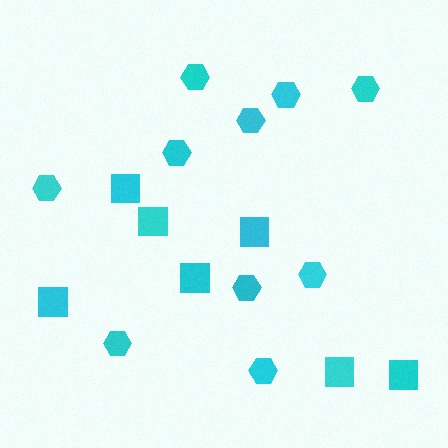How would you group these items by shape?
There are 2 groups: one group of hexagons (10) and one group of squares (7).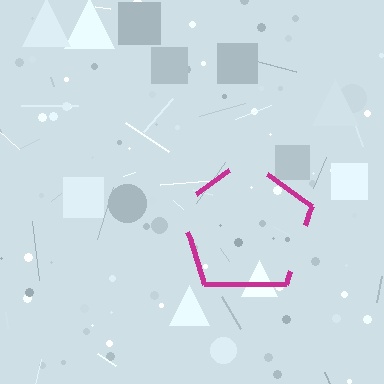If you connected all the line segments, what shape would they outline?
They would outline a pentagon.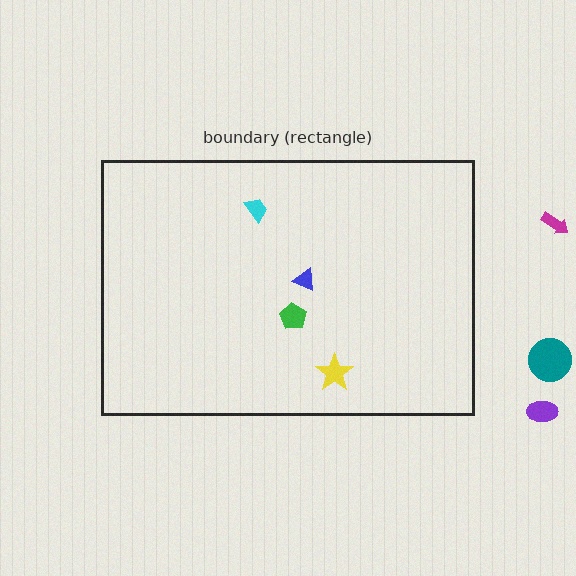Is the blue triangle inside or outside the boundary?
Inside.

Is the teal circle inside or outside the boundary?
Outside.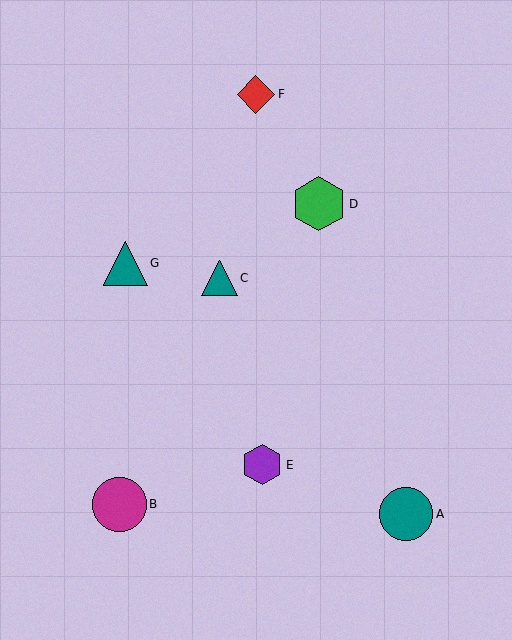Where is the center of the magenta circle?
The center of the magenta circle is at (119, 504).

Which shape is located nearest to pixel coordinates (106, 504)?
The magenta circle (labeled B) at (119, 504) is nearest to that location.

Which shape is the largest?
The magenta circle (labeled B) is the largest.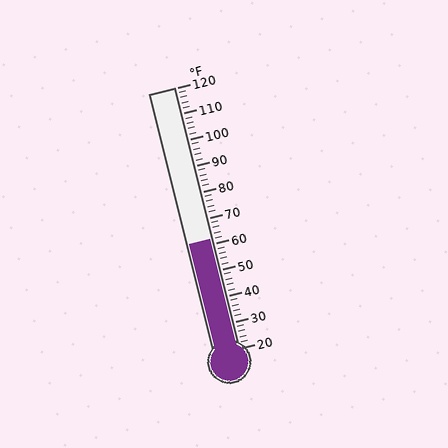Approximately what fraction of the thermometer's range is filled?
The thermometer is filled to approximately 40% of its range.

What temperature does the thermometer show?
The thermometer shows approximately 62°F.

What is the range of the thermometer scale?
The thermometer scale ranges from 20°F to 120°F.